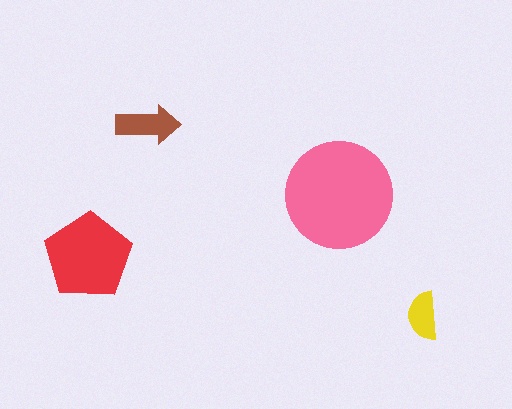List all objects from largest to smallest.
The pink circle, the red pentagon, the brown arrow, the yellow semicircle.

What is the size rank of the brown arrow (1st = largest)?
3rd.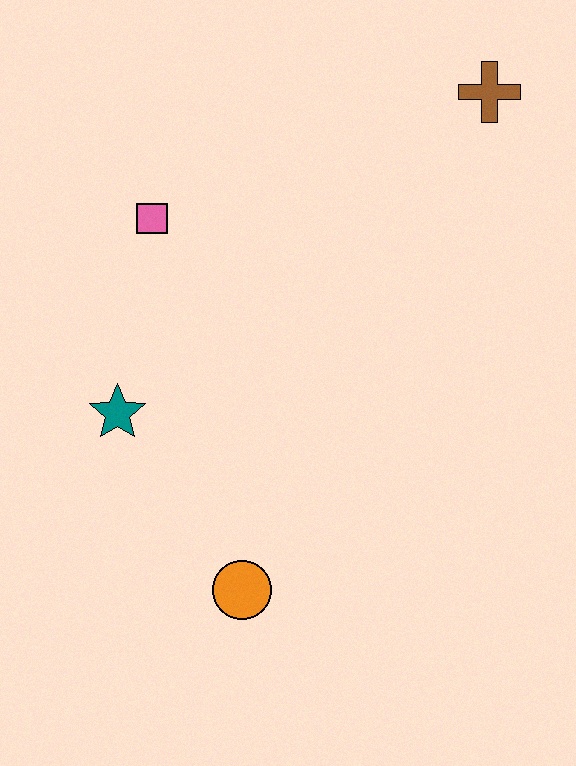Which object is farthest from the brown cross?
The orange circle is farthest from the brown cross.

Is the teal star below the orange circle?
No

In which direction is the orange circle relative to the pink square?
The orange circle is below the pink square.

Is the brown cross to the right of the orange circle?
Yes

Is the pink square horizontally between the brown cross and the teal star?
Yes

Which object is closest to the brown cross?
The pink square is closest to the brown cross.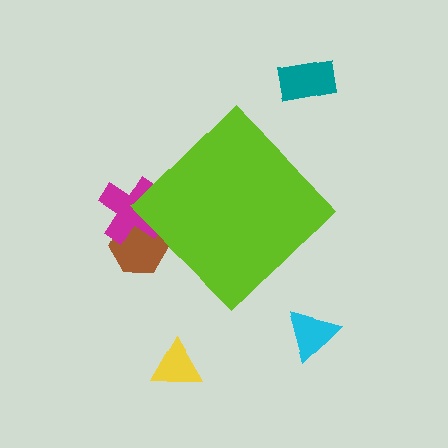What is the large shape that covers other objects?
A lime diamond.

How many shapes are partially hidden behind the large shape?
2 shapes are partially hidden.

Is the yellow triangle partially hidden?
No, the yellow triangle is fully visible.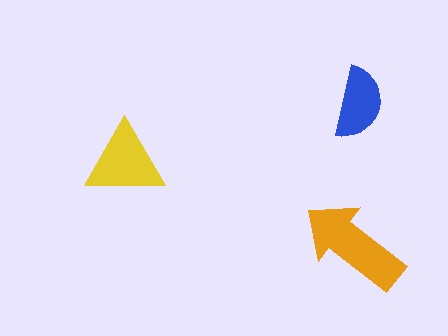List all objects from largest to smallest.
The orange arrow, the yellow triangle, the blue semicircle.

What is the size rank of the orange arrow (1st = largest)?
1st.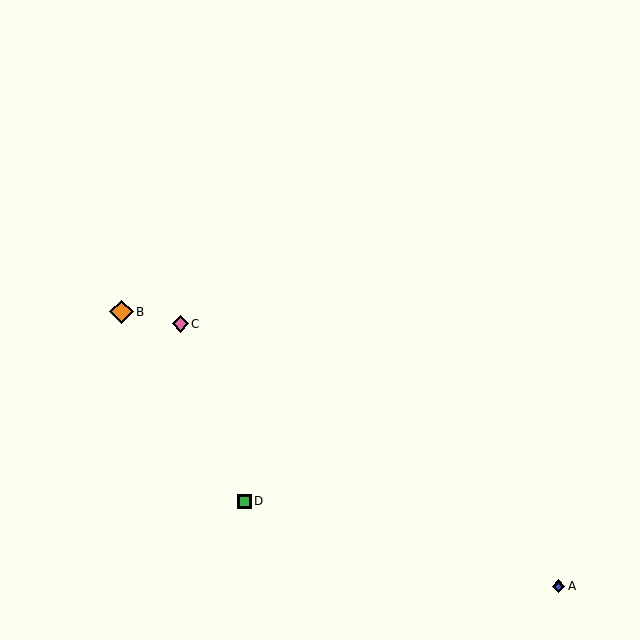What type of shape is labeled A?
Shape A is a blue diamond.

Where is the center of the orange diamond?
The center of the orange diamond is at (122, 312).